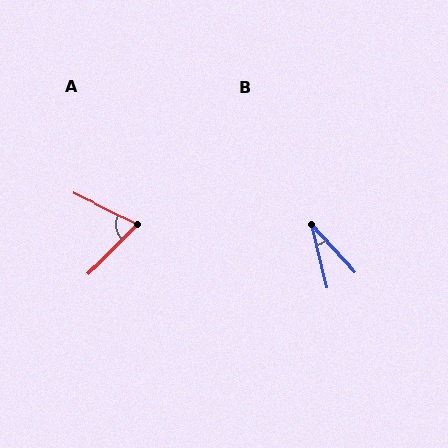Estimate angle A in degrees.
Approximately 72 degrees.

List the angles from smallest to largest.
B (29°), A (72°).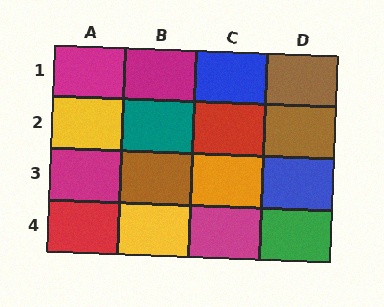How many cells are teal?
1 cell is teal.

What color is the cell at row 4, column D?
Green.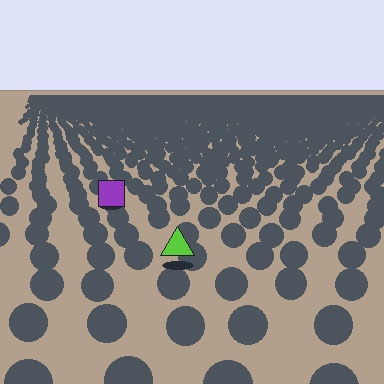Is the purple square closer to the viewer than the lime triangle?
No. The lime triangle is closer — you can tell from the texture gradient: the ground texture is coarser near it.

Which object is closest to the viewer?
The lime triangle is closest. The texture marks near it are larger and more spread out.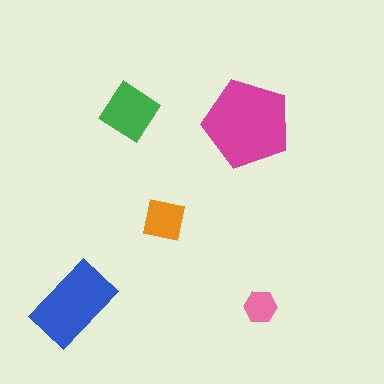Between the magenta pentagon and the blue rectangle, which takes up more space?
The magenta pentagon.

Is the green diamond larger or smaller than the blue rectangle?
Smaller.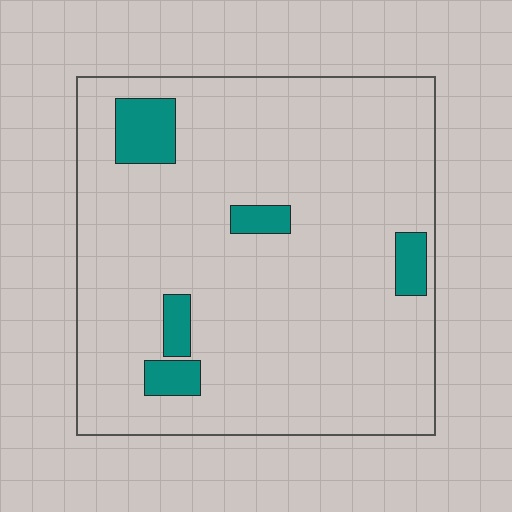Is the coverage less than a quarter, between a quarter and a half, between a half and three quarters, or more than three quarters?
Less than a quarter.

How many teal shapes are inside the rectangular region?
5.